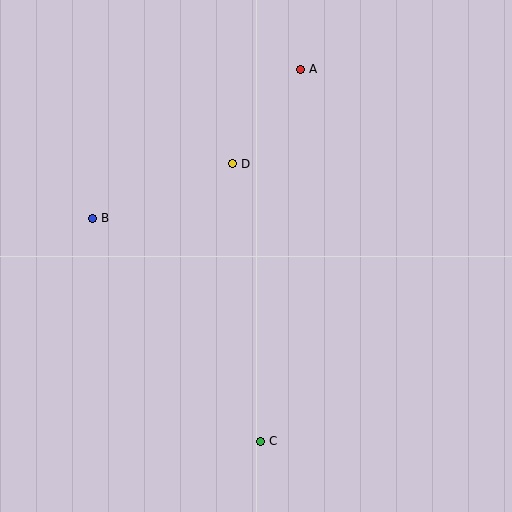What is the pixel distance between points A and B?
The distance between A and B is 256 pixels.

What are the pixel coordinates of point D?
Point D is at (233, 164).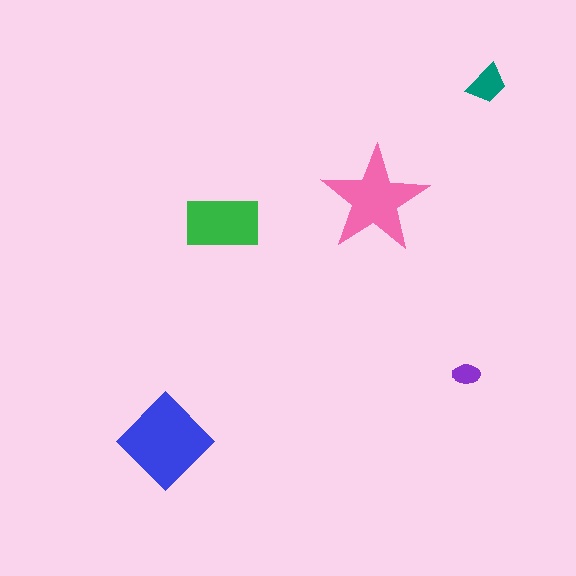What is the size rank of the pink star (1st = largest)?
2nd.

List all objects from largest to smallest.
The blue diamond, the pink star, the green rectangle, the teal trapezoid, the purple ellipse.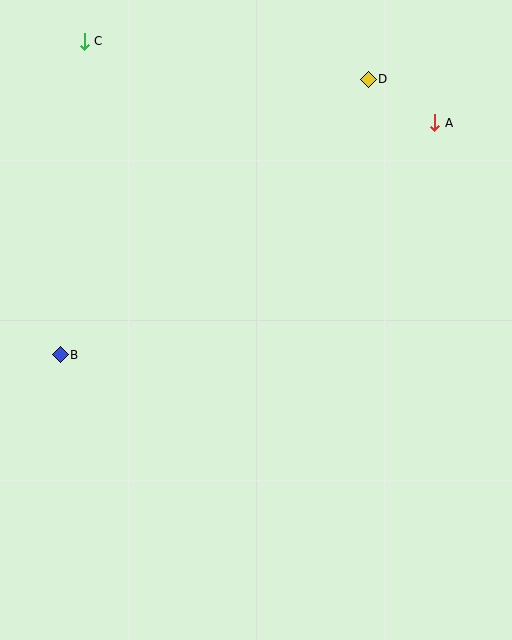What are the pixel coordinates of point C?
Point C is at (84, 41).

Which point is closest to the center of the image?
Point B at (60, 355) is closest to the center.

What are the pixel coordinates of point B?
Point B is at (60, 355).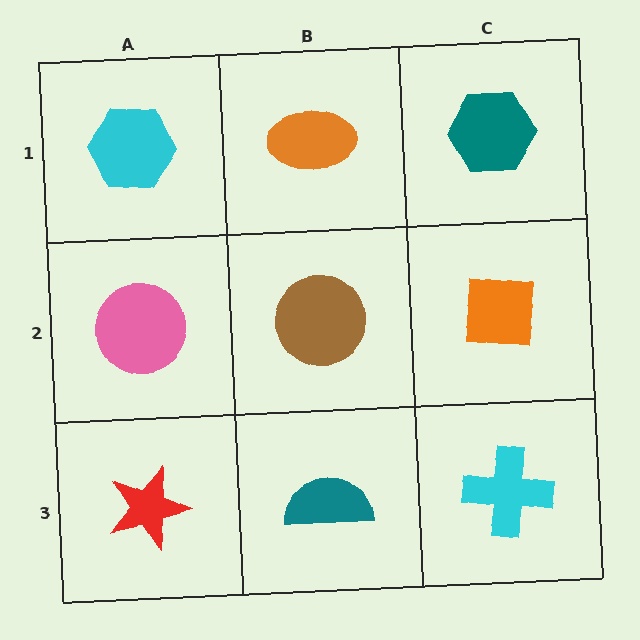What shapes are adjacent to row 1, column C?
An orange square (row 2, column C), an orange ellipse (row 1, column B).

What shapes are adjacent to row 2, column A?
A cyan hexagon (row 1, column A), a red star (row 3, column A), a brown circle (row 2, column B).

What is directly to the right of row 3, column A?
A teal semicircle.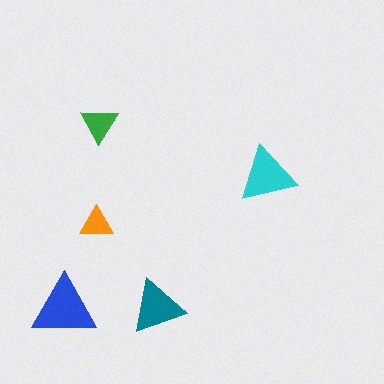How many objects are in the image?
There are 5 objects in the image.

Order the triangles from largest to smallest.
the blue one, the cyan one, the teal one, the green one, the orange one.